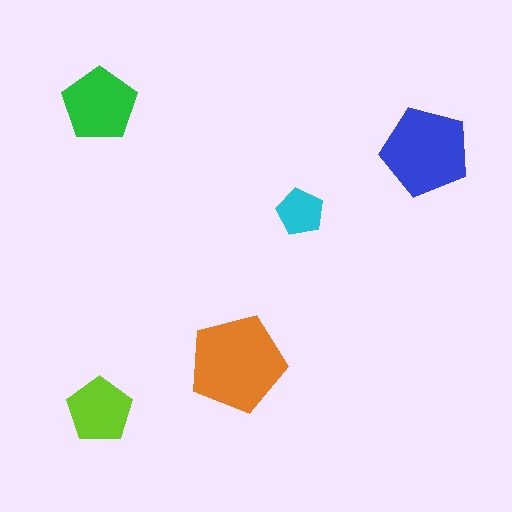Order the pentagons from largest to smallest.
the orange one, the blue one, the green one, the lime one, the cyan one.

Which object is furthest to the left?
The green pentagon is leftmost.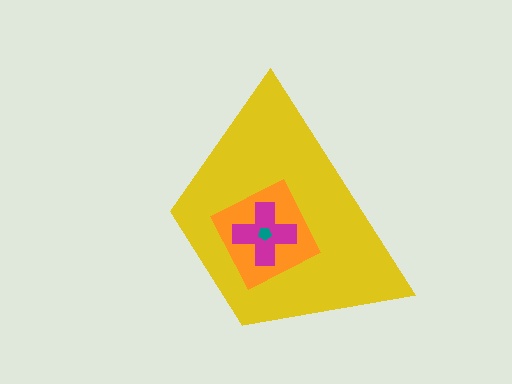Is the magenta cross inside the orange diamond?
Yes.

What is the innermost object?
The teal pentagon.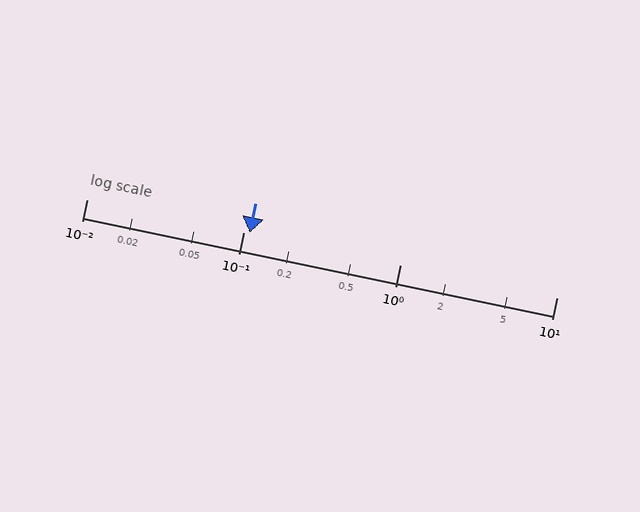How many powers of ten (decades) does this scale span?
The scale spans 3 decades, from 0.01 to 10.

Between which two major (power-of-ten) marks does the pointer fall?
The pointer is between 0.1 and 1.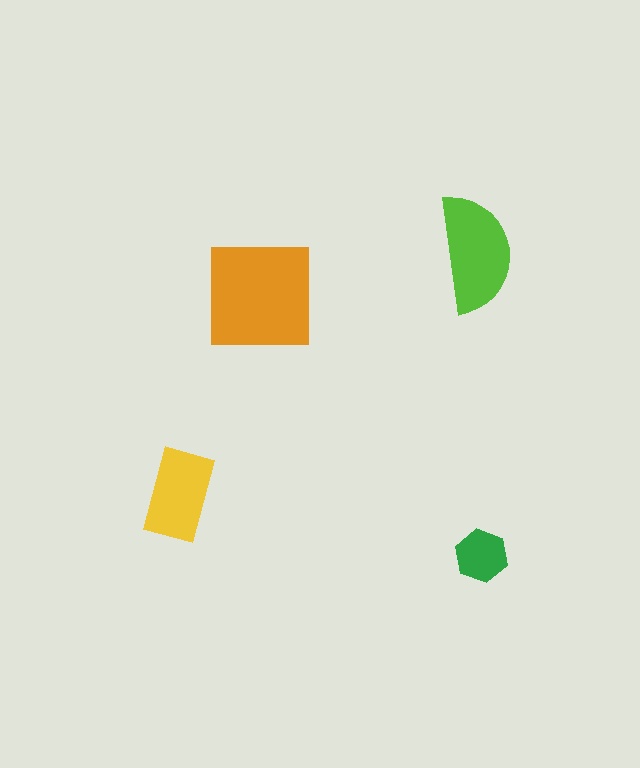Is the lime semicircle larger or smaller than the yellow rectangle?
Larger.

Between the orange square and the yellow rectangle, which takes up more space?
The orange square.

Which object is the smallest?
The green hexagon.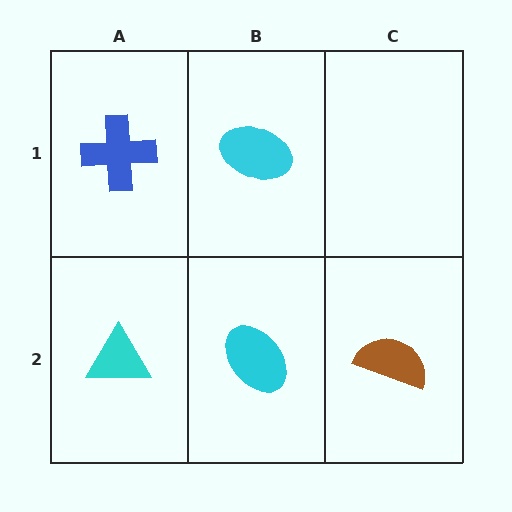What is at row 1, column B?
A cyan ellipse.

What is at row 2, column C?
A brown semicircle.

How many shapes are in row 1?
2 shapes.